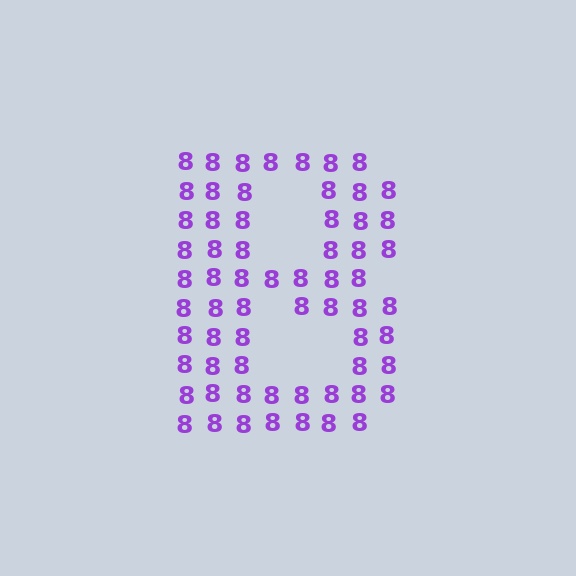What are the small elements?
The small elements are digit 8's.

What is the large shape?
The large shape is the letter B.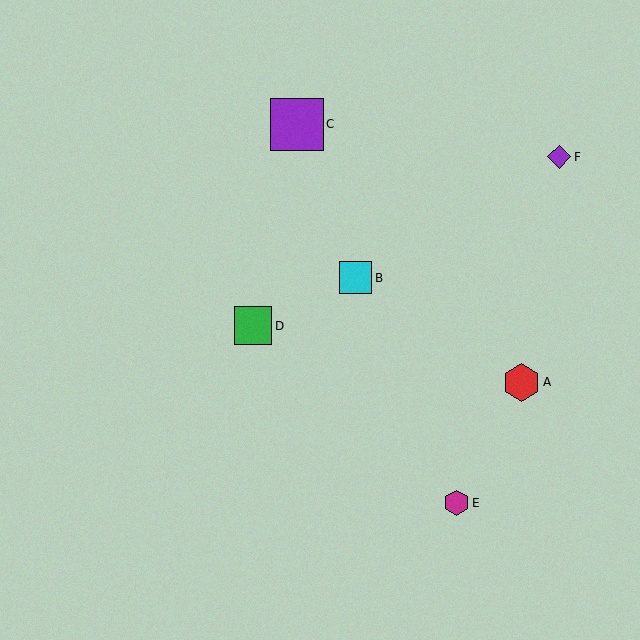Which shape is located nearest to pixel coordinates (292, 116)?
The purple square (labeled C) at (297, 124) is nearest to that location.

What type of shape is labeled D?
Shape D is a green square.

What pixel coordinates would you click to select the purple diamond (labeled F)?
Click at (559, 157) to select the purple diamond F.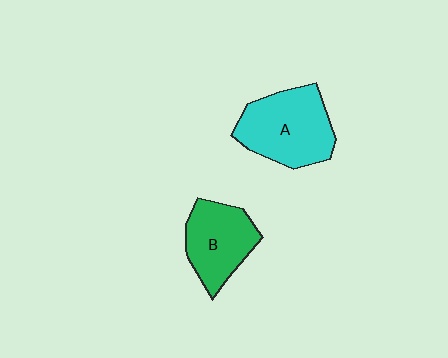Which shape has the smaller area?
Shape B (green).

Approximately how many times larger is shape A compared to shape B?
Approximately 1.3 times.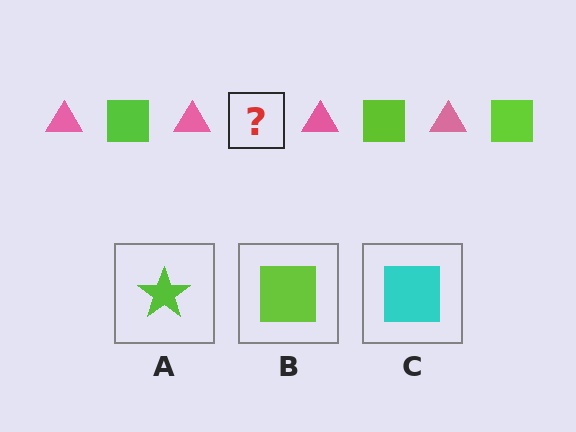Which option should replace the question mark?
Option B.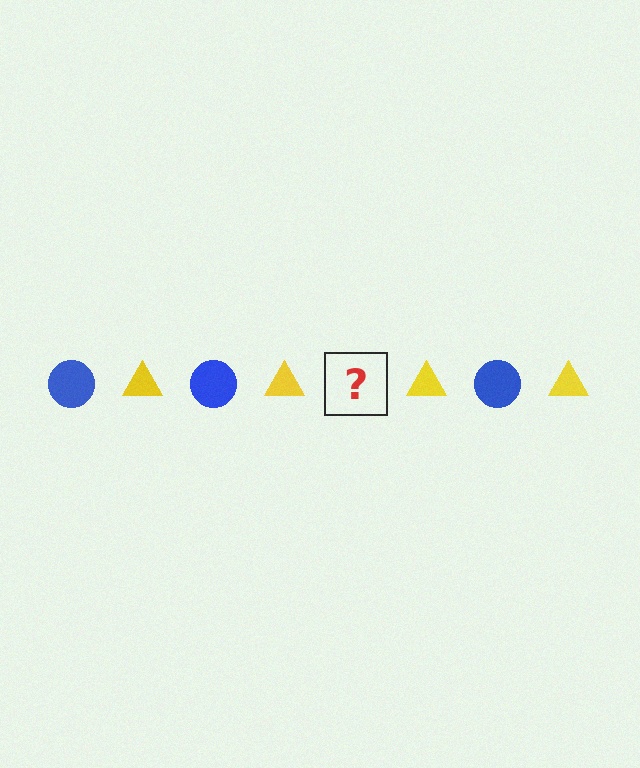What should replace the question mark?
The question mark should be replaced with a blue circle.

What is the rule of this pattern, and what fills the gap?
The rule is that the pattern alternates between blue circle and yellow triangle. The gap should be filled with a blue circle.